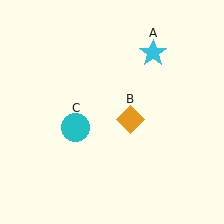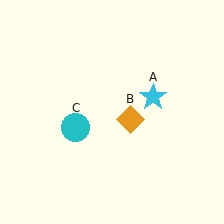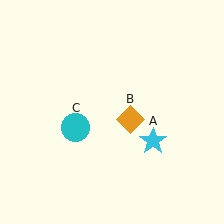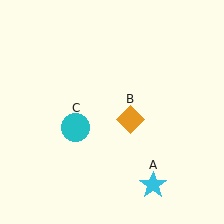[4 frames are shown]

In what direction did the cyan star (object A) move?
The cyan star (object A) moved down.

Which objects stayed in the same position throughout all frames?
Orange diamond (object B) and cyan circle (object C) remained stationary.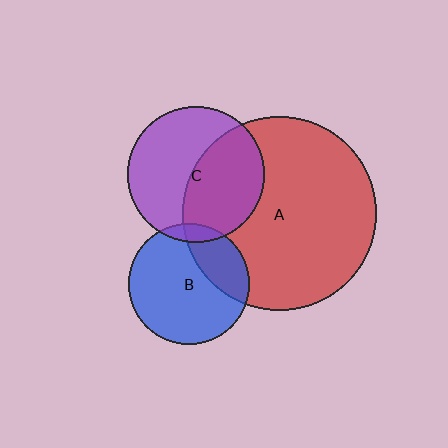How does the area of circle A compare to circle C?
Approximately 2.0 times.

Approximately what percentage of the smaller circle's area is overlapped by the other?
Approximately 25%.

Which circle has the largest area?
Circle A (red).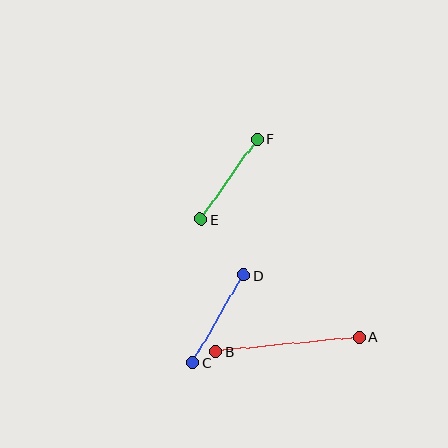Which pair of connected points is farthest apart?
Points A and B are farthest apart.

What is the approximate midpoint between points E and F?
The midpoint is at approximately (229, 179) pixels.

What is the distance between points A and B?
The distance is approximately 144 pixels.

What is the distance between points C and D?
The distance is approximately 101 pixels.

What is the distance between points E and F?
The distance is approximately 98 pixels.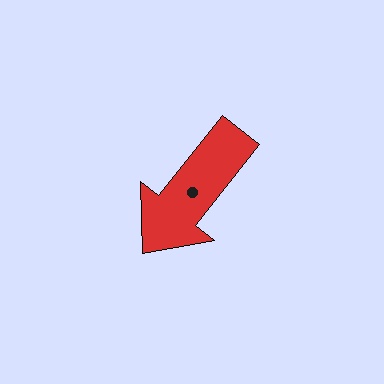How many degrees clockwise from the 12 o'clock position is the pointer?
Approximately 219 degrees.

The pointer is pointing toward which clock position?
Roughly 7 o'clock.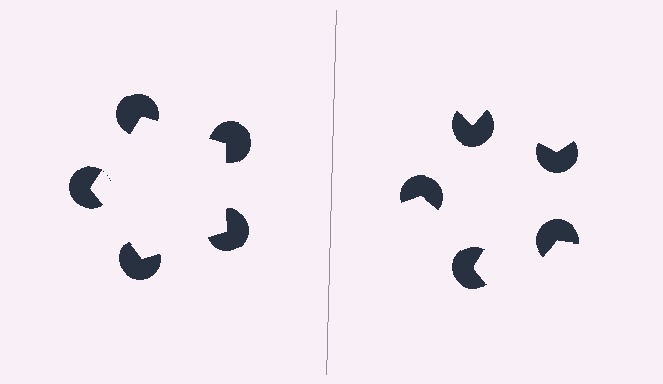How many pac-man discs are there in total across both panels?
10 — 5 on each side.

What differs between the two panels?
The pac-man discs are positioned identically on both sides; only the wedge orientations differ. On the left they align to a pentagon; on the right they are misaligned.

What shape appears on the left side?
An illusory pentagon.